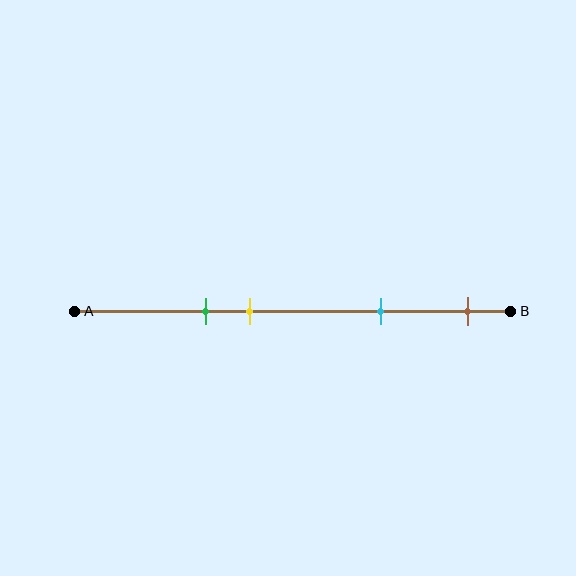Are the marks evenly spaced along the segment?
No, the marks are not evenly spaced.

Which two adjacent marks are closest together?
The green and yellow marks are the closest adjacent pair.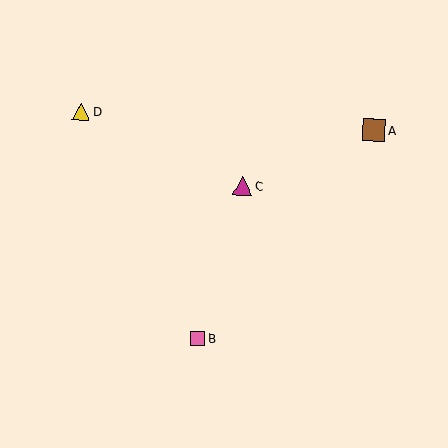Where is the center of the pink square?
The center of the pink square is at (197, 338).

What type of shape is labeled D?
Shape D is a yellow triangle.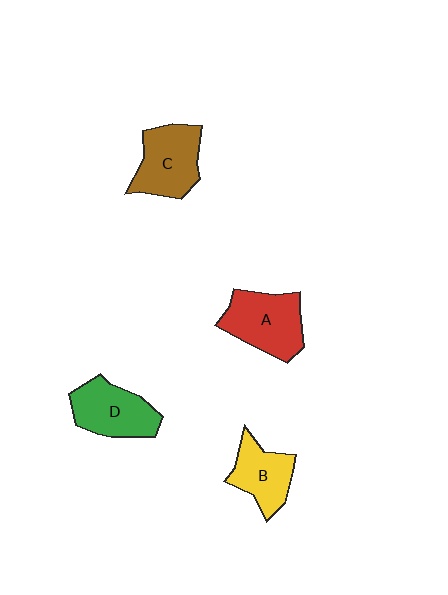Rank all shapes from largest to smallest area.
From largest to smallest: A (red), C (brown), D (green), B (yellow).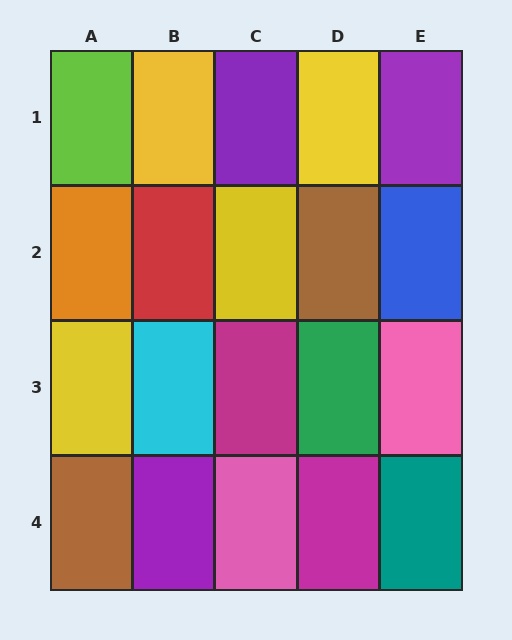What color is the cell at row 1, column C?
Purple.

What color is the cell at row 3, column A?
Yellow.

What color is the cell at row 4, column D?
Magenta.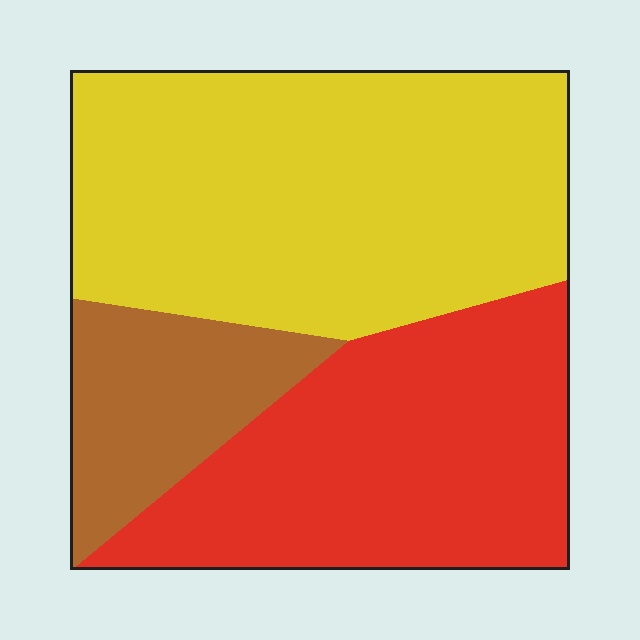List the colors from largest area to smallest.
From largest to smallest: yellow, red, brown.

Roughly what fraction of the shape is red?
Red covers about 35% of the shape.